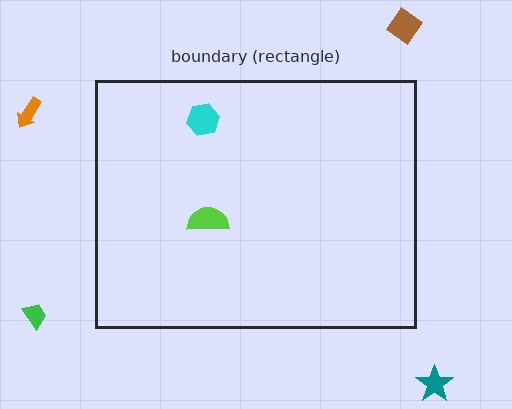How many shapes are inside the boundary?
2 inside, 4 outside.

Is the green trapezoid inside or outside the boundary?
Outside.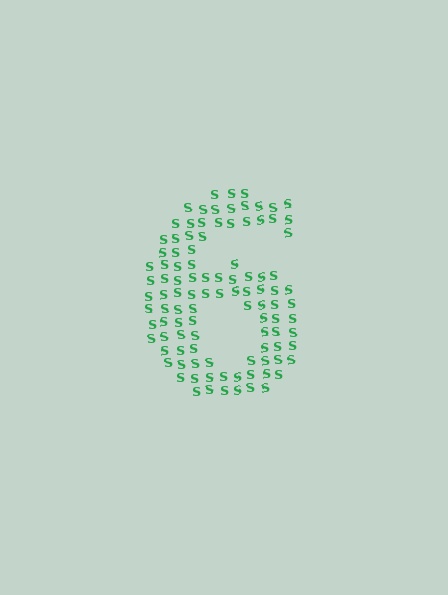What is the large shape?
The large shape is the digit 6.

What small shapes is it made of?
It is made of small letter S's.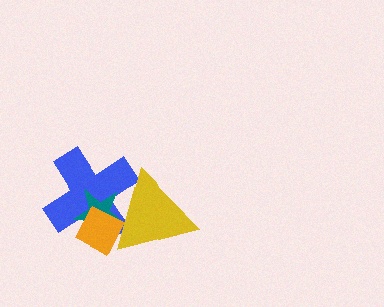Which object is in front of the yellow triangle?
The orange diamond is in front of the yellow triangle.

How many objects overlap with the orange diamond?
3 objects overlap with the orange diamond.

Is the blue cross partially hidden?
Yes, it is partially covered by another shape.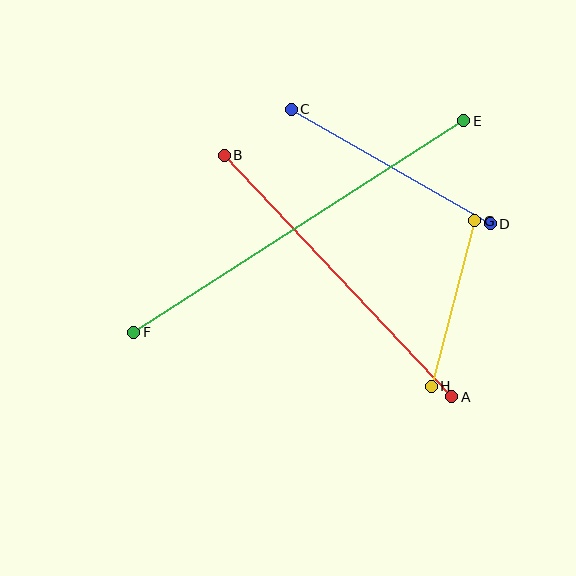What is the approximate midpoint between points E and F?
The midpoint is at approximately (299, 226) pixels.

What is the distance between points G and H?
The distance is approximately 171 pixels.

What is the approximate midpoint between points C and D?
The midpoint is at approximately (391, 167) pixels.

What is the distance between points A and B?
The distance is approximately 332 pixels.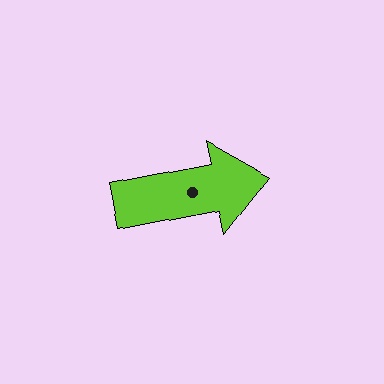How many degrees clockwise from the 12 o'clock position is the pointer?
Approximately 79 degrees.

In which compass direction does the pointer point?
East.